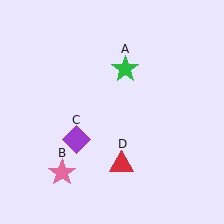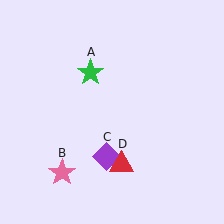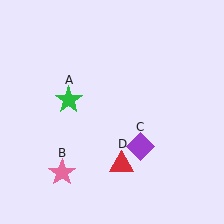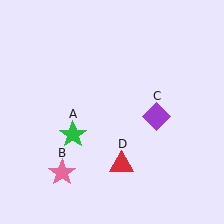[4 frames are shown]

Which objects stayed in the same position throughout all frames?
Pink star (object B) and red triangle (object D) remained stationary.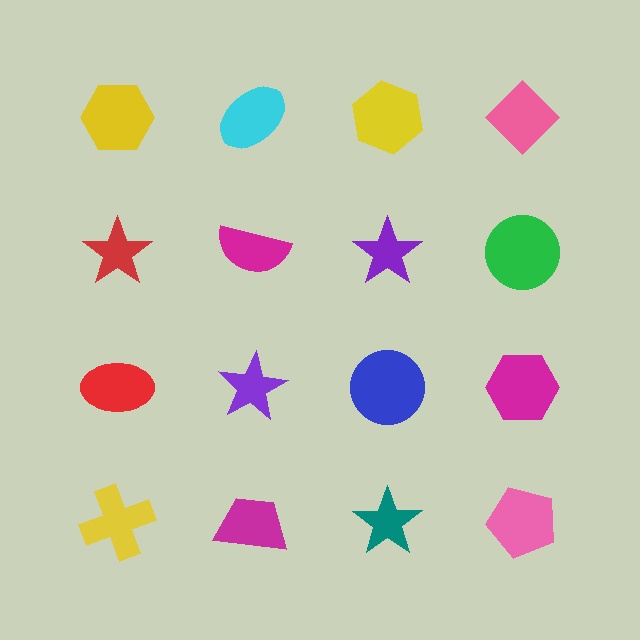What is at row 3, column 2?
A purple star.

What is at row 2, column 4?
A green circle.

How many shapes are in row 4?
4 shapes.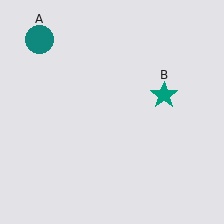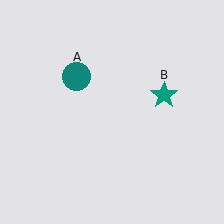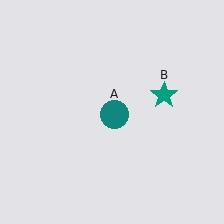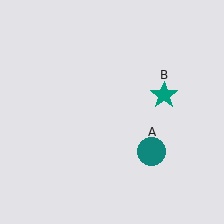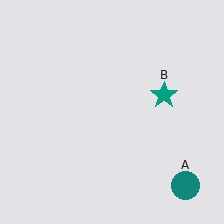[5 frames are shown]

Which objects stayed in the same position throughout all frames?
Teal star (object B) remained stationary.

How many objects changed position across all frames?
1 object changed position: teal circle (object A).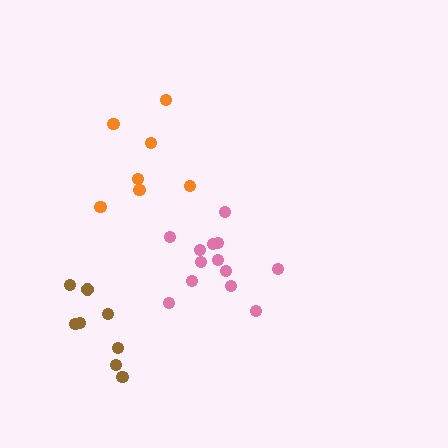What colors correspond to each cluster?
The clusters are colored: pink, orange, brown.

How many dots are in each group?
Group 1: 13 dots, Group 2: 7 dots, Group 3: 8 dots (28 total).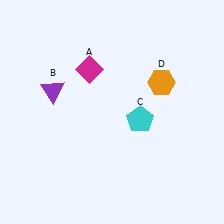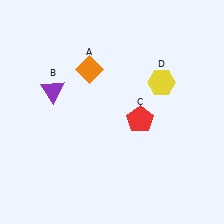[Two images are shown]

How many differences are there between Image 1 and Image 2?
There are 3 differences between the two images.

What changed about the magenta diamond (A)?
In Image 1, A is magenta. In Image 2, it changed to orange.